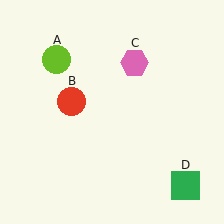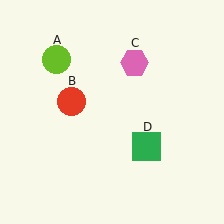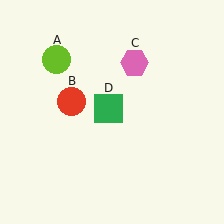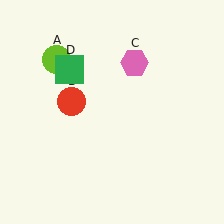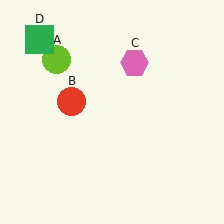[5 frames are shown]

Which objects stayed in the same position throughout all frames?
Lime circle (object A) and red circle (object B) and pink hexagon (object C) remained stationary.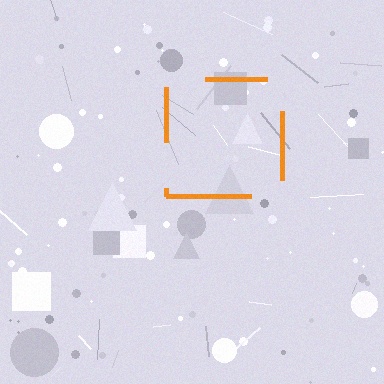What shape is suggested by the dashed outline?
The dashed outline suggests a square.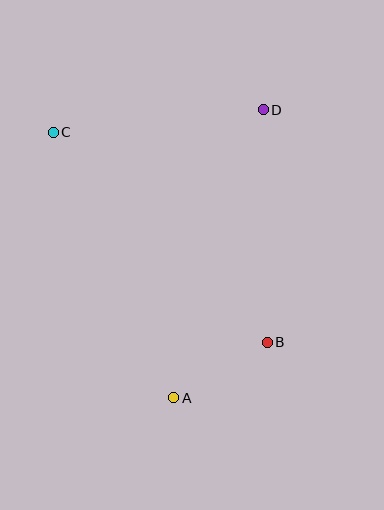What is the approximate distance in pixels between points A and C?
The distance between A and C is approximately 292 pixels.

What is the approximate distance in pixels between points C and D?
The distance between C and D is approximately 211 pixels.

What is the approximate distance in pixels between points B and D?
The distance between B and D is approximately 233 pixels.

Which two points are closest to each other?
Points A and B are closest to each other.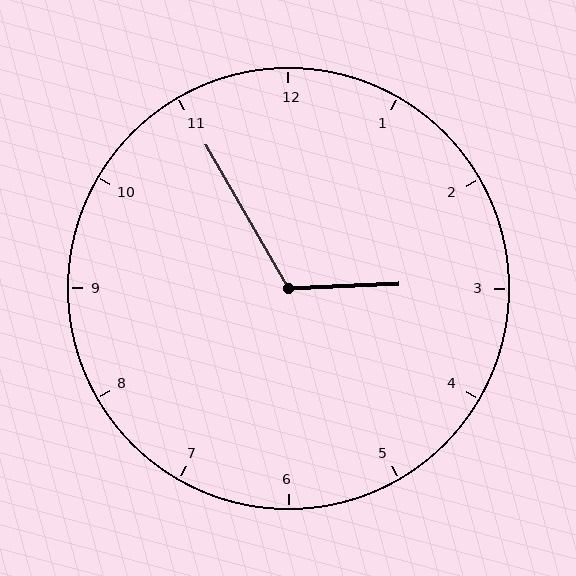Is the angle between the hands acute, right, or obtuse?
It is obtuse.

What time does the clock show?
2:55.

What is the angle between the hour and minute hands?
Approximately 118 degrees.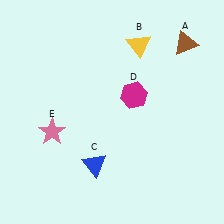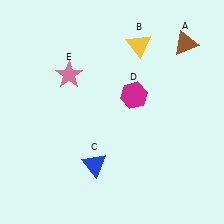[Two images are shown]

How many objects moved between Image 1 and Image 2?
1 object moved between the two images.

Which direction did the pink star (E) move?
The pink star (E) moved up.